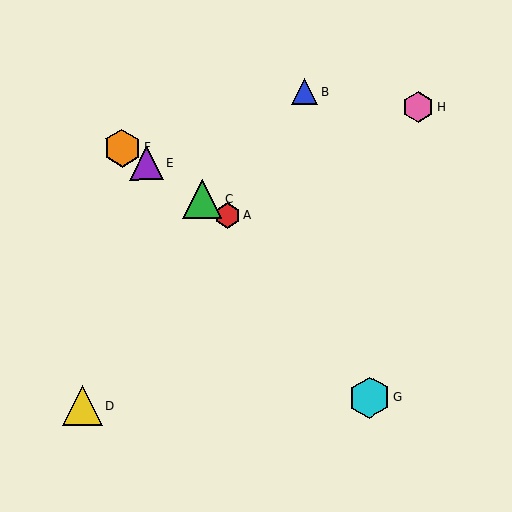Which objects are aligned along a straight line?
Objects A, C, E, F are aligned along a straight line.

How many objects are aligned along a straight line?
4 objects (A, C, E, F) are aligned along a straight line.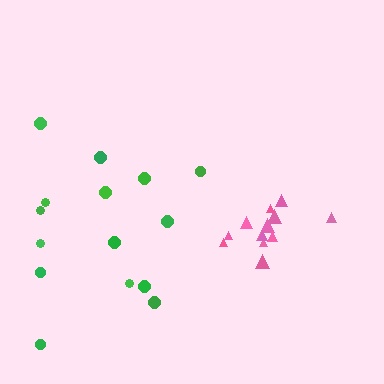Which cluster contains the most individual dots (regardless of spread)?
Green (15).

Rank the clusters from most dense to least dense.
pink, green.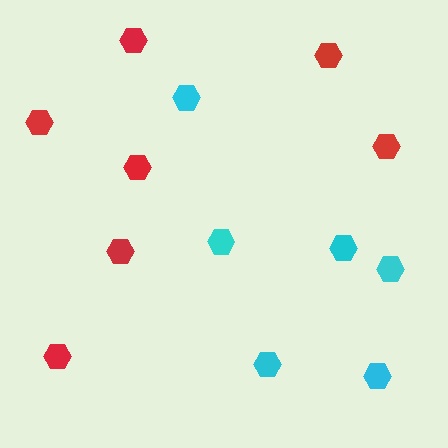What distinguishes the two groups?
There are 2 groups: one group of red hexagons (7) and one group of cyan hexagons (6).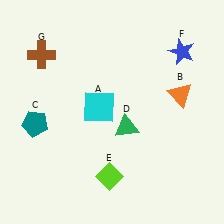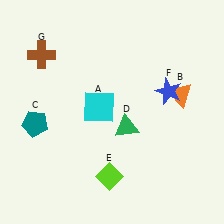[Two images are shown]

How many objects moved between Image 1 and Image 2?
1 object moved between the two images.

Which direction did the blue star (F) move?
The blue star (F) moved down.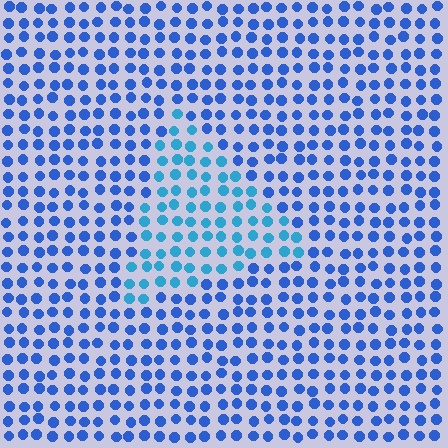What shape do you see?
I see a triangle.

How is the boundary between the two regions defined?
The boundary is defined purely by a slight shift in hue (about 26 degrees). Spacing, size, and orientation are identical on both sides.